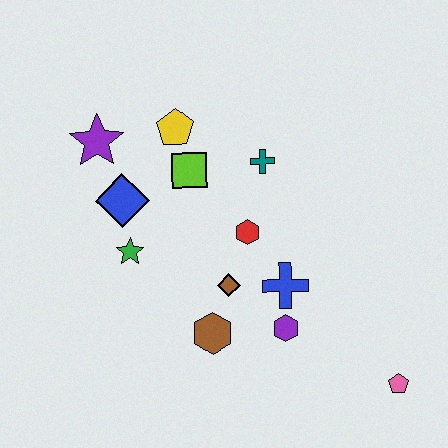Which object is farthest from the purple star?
The pink pentagon is farthest from the purple star.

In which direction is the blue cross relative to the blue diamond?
The blue cross is to the right of the blue diamond.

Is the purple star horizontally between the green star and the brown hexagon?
No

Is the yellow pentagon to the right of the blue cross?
No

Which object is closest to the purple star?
The blue diamond is closest to the purple star.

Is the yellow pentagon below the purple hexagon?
No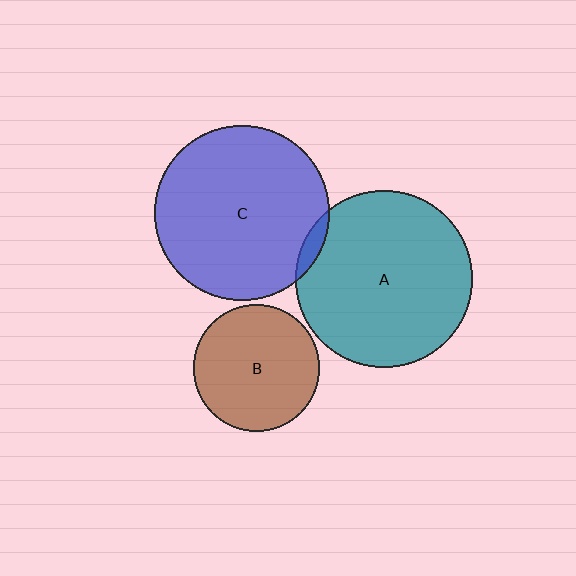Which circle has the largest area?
Circle A (teal).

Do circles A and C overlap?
Yes.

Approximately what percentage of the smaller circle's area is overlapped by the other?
Approximately 5%.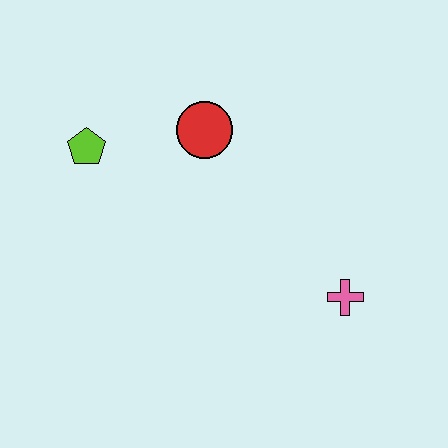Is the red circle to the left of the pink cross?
Yes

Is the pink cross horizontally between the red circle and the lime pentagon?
No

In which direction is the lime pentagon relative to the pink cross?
The lime pentagon is to the left of the pink cross.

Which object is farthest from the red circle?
The pink cross is farthest from the red circle.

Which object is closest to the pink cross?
The red circle is closest to the pink cross.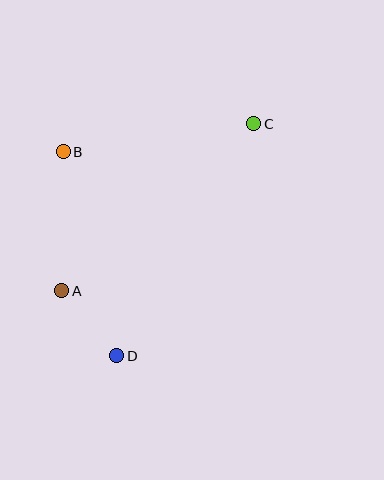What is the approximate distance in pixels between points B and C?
The distance between B and C is approximately 193 pixels.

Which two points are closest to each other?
Points A and D are closest to each other.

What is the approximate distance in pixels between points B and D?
The distance between B and D is approximately 211 pixels.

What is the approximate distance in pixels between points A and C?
The distance between A and C is approximately 255 pixels.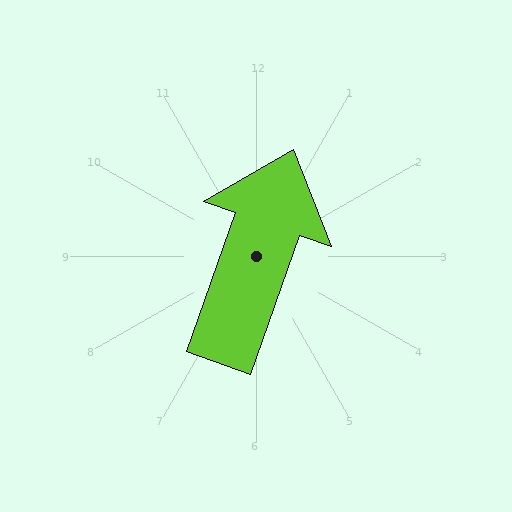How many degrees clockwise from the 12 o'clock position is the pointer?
Approximately 19 degrees.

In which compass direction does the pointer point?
North.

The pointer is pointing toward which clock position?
Roughly 1 o'clock.